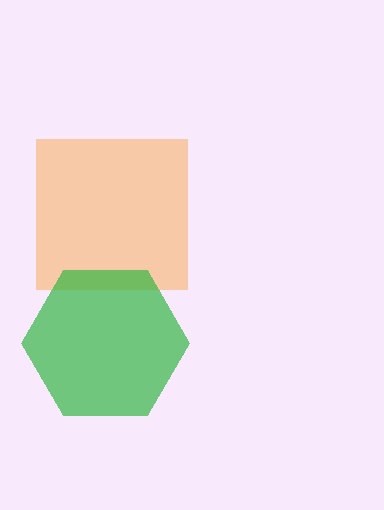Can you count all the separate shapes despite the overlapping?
Yes, there are 2 separate shapes.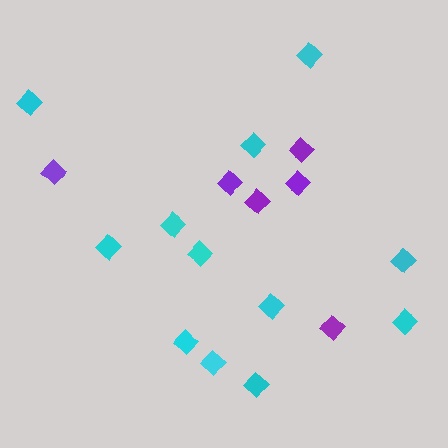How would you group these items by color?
There are 2 groups: one group of cyan diamonds (12) and one group of purple diamonds (6).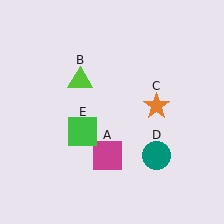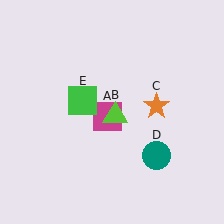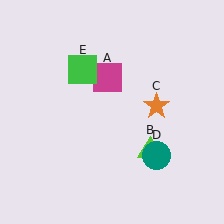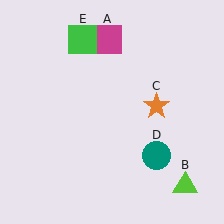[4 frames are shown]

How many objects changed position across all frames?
3 objects changed position: magenta square (object A), lime triangle (object B), green square (object E).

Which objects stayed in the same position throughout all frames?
Orange star (object C) and teal circle (object D) remained stationary.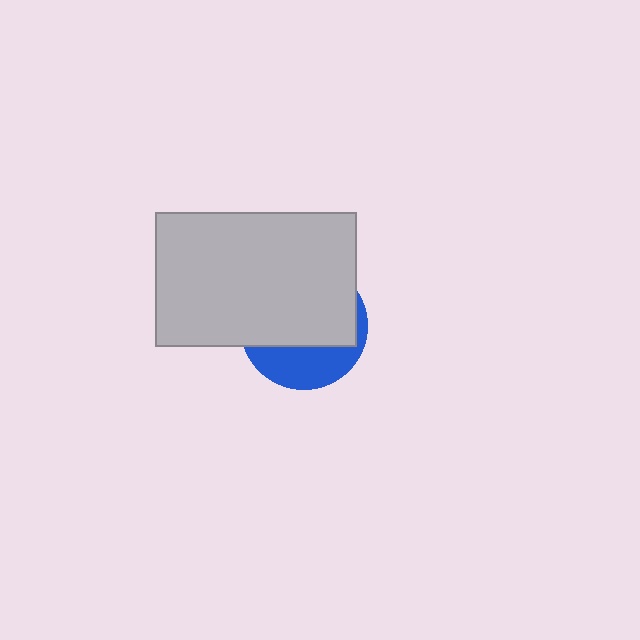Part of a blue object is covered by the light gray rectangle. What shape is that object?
It is a circle.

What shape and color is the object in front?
The object in front is a light gray rectangle.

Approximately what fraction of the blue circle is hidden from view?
Roughly 68% of the blue circle is hidden behind the light gray rectangle.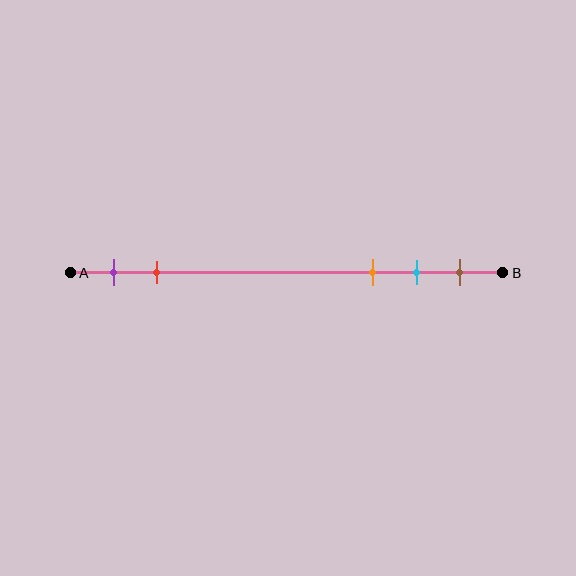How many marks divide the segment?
There are 5 marks dividing the segment.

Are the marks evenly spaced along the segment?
No, the marks are not evenly spaced.